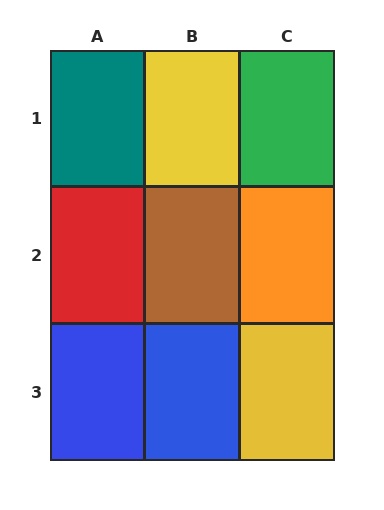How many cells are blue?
2 cells are blue.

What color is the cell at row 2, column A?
Red.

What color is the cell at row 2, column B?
Brown.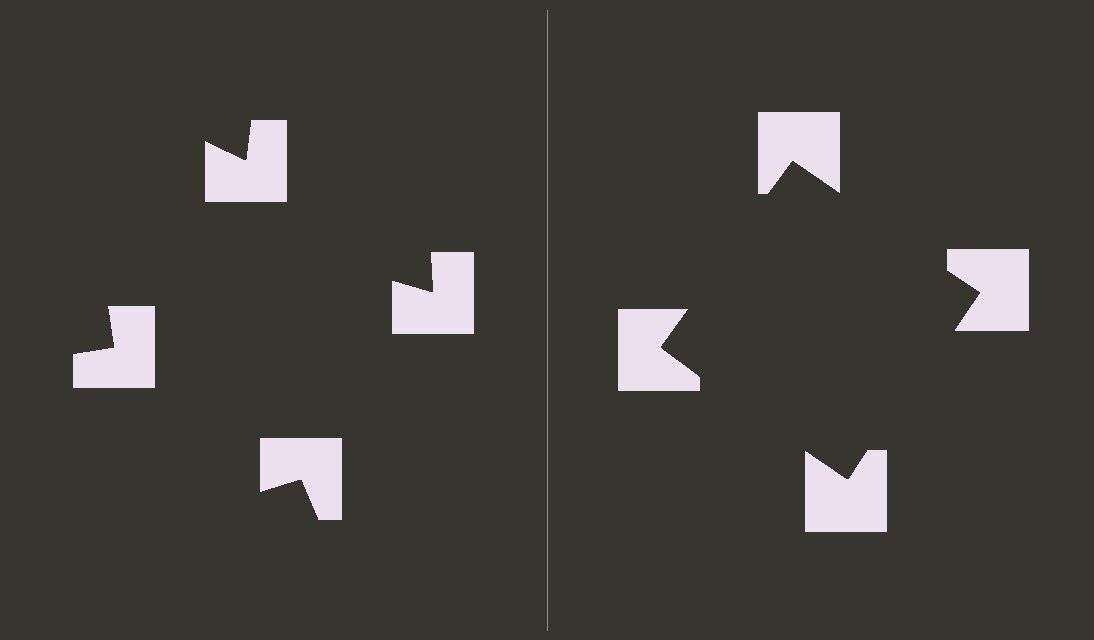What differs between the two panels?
The notched squares are positioned identically on both sides; only the wedge orientations differ. On the right they align to a square; on the left they are misaligned.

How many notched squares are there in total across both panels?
8 — 4 on each side.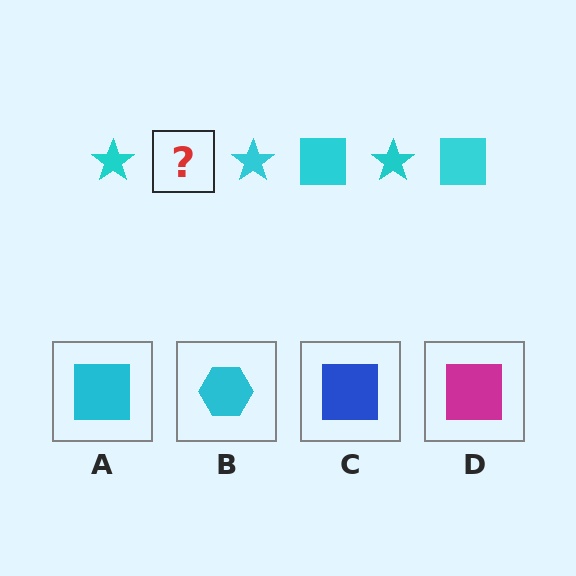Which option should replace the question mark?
Option A.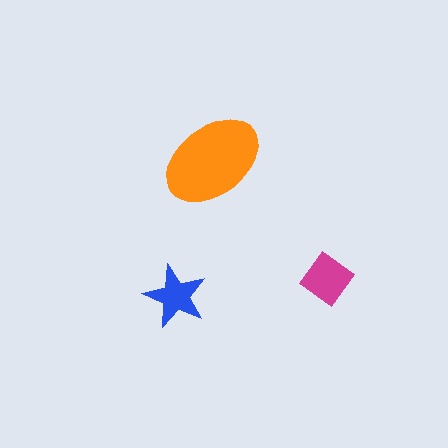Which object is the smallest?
The blue star.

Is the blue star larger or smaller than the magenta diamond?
Smaller.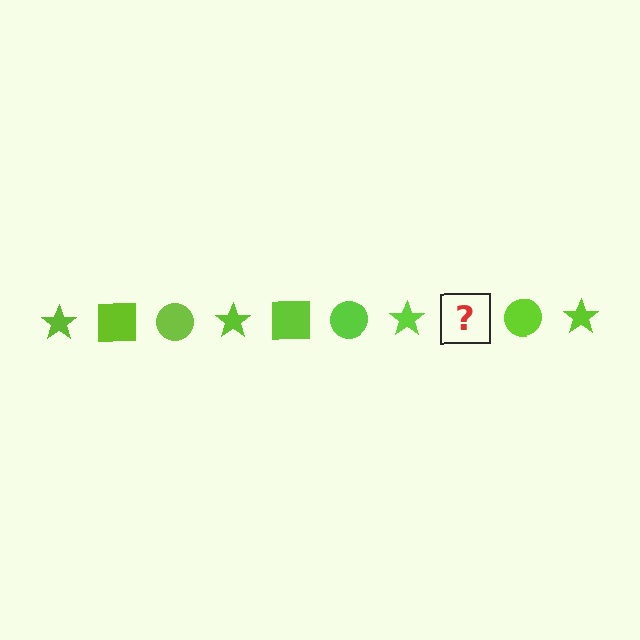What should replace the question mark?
The question mark should be replaced with a lime square.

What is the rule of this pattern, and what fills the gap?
The rule is that the pattern cycles through star, square, circle shapes in lime. The gap should be filled with a lime square.